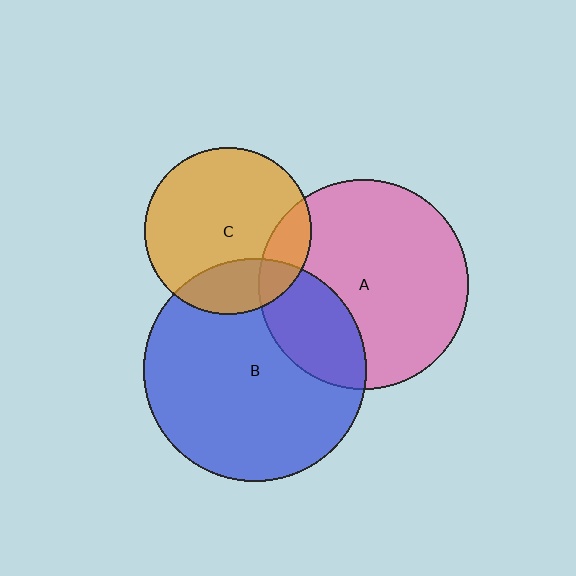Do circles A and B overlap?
Yes.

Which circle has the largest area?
Circle B (blue).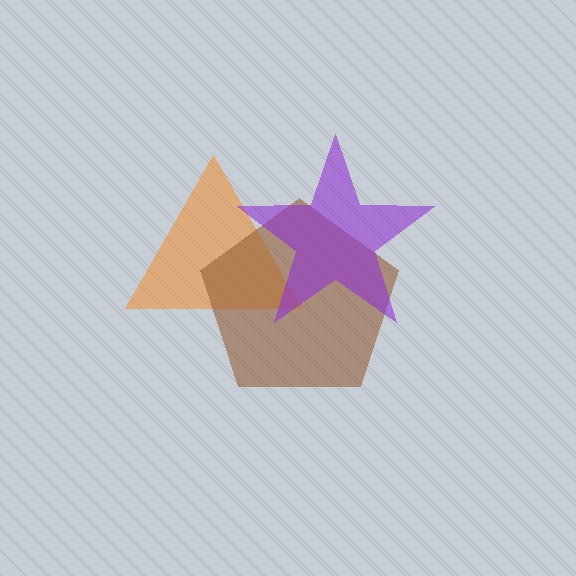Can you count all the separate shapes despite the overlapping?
Yes, there are 3 separate shapes.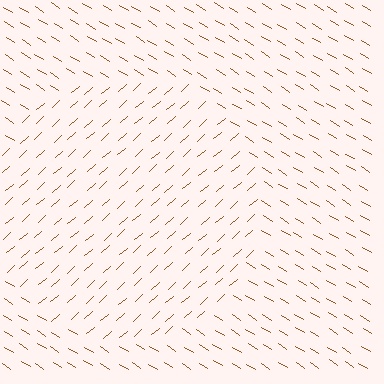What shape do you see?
I see a circle.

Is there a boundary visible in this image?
Yes, there is a texture boundary formed by a change in line orientation.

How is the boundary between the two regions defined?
The boundary is defined purely by a change in line orientation (approximately 73 degrees difference). All lines are the same color and thickness.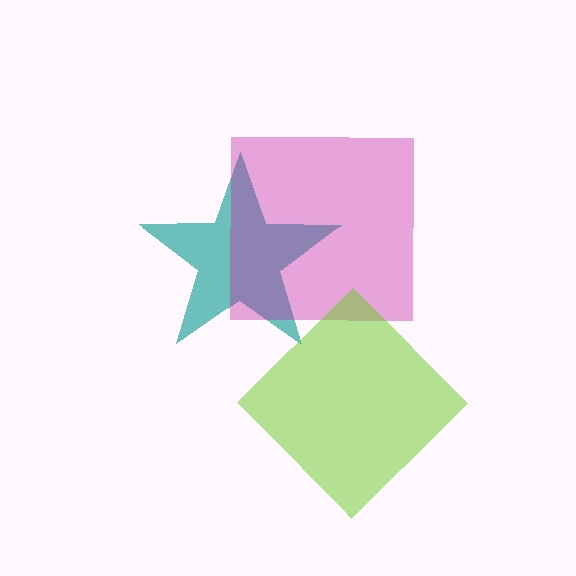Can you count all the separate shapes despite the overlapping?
Yes, there are 3 separate shapes.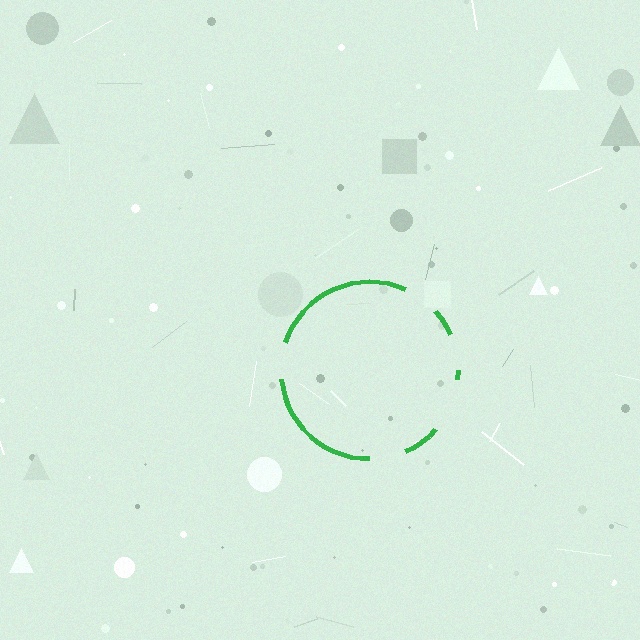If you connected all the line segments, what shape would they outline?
They would outline a circle.